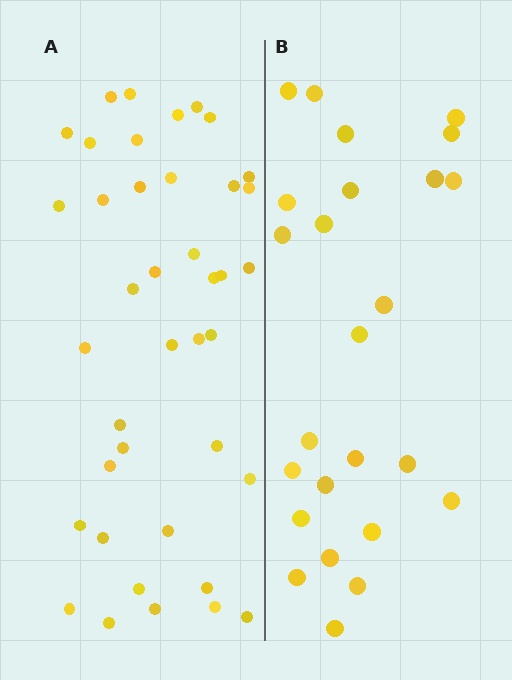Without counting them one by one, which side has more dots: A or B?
Region A (the left region) has more dots.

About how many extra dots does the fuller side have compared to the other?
Region A has approximately 15 more dots than region B.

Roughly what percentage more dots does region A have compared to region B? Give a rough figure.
About 60% more.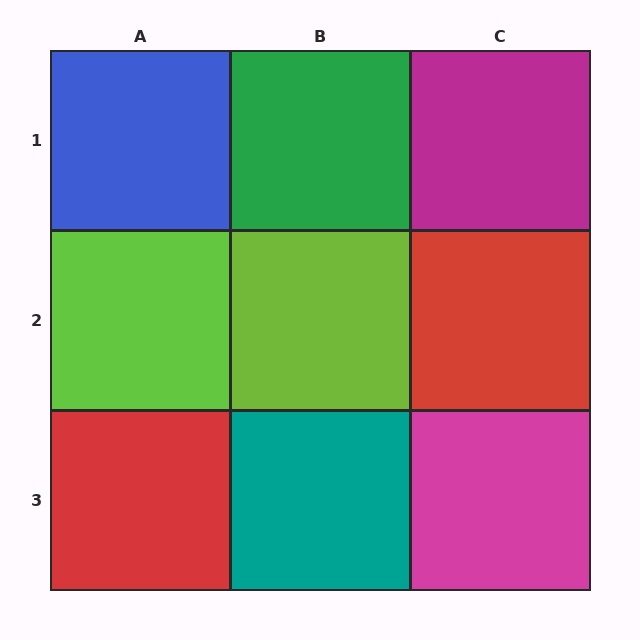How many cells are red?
2 cells are red.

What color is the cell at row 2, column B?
Lime.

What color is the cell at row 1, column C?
Magenta.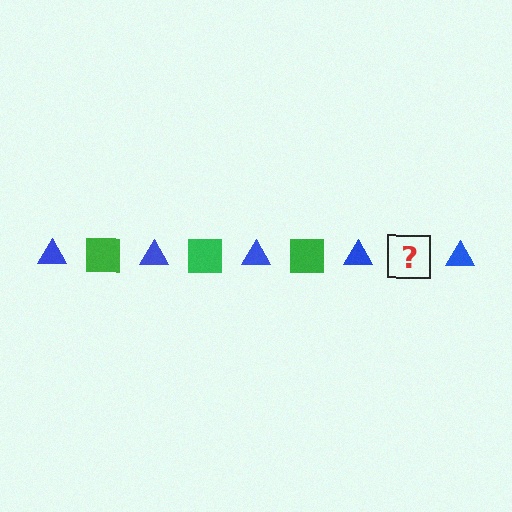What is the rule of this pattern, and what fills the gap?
The rule is that the pattern alternates between blue triangle and green square. The gap should be filled with a green square.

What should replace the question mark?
The question mark should be replaced with a green square.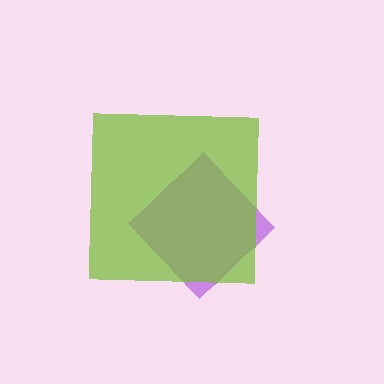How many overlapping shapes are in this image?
There are 2 overlapping shapes in the image.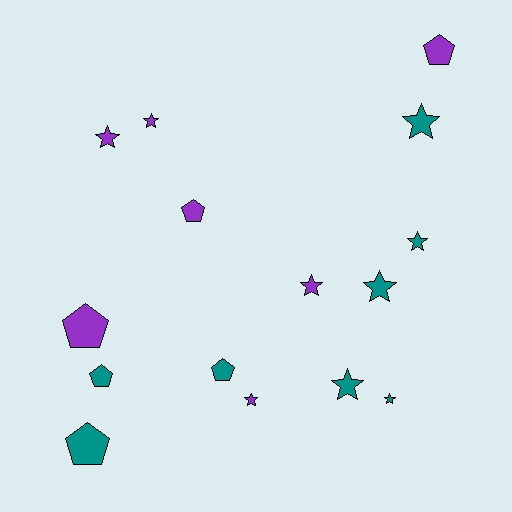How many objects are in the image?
There are 15 objects.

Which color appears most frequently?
Teal, with 8 objects.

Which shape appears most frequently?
Star, with 9 objects.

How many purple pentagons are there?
There are 3 purple pentagons.